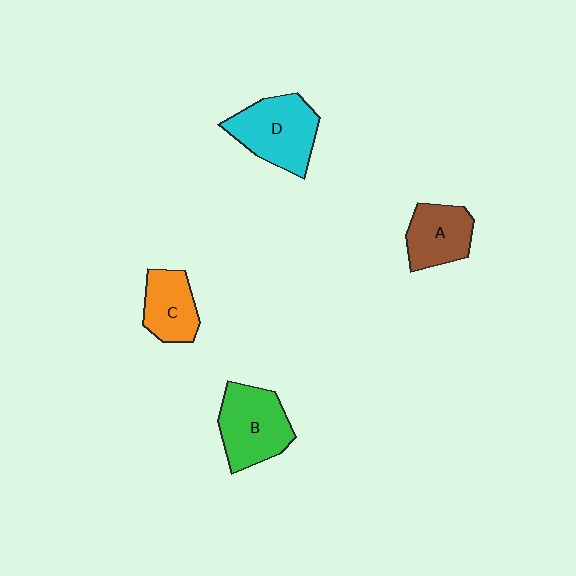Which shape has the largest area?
Shape D (cyan).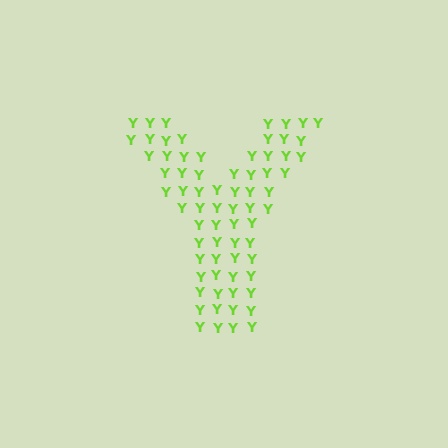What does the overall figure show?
The overall figure shows the letter Y.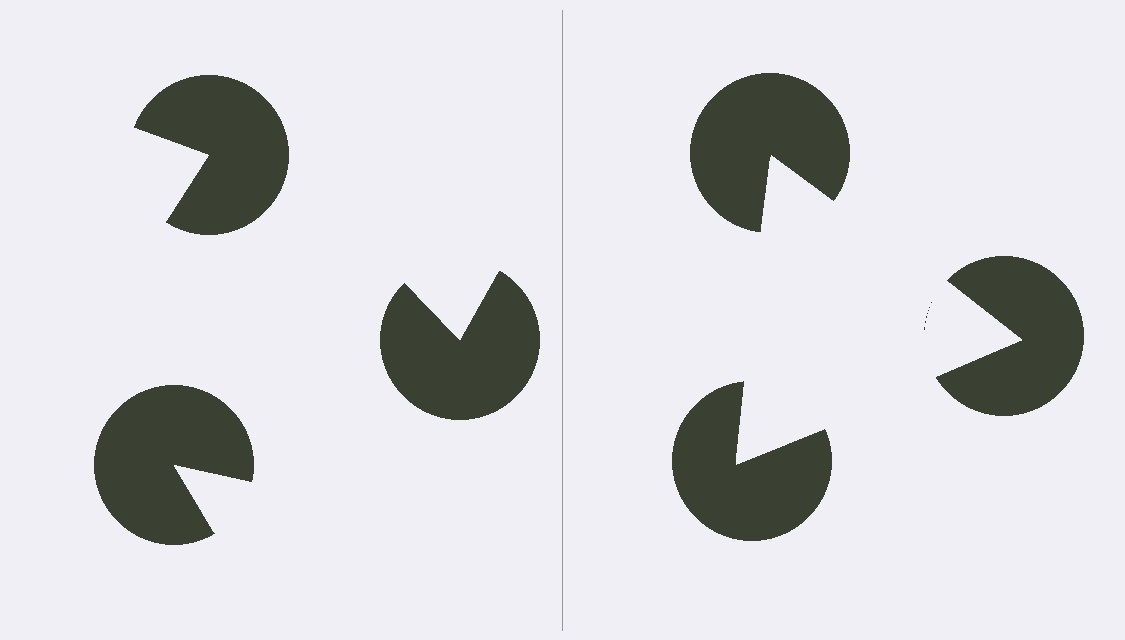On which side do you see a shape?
An illusory triangle appears on the right side. On the left side the wedge cuts are rotated, so no coherent shape forms.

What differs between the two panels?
The pac-man discs are positioned identically on both sides; only the wedge orientations differ. On the right they align to a triangle; on the left they are misaligned.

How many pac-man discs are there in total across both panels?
6 — 3 on each side.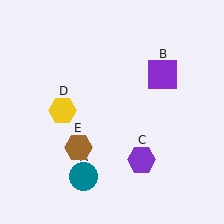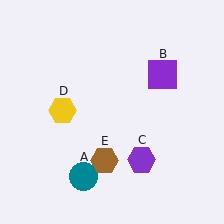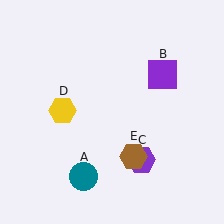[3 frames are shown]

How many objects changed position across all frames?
1 object changed position: brown hexagon (object E).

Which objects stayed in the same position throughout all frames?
Teal circle (object A) and purple square (object B) and purple hexagon (object C) and yellow hexagon (object D) remained stationary.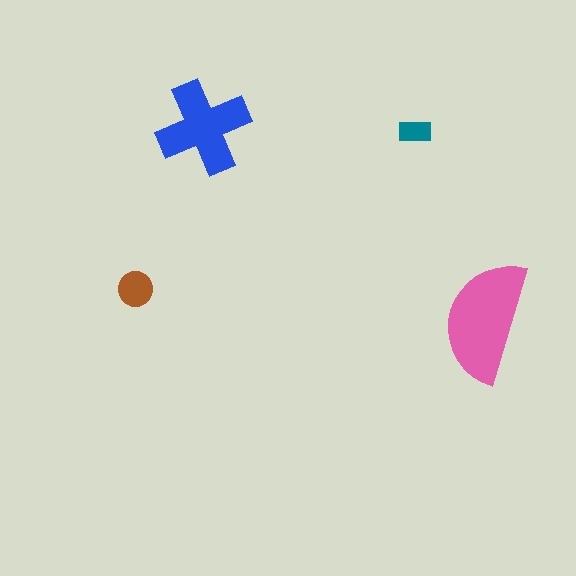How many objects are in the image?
There are 4 objects in the image.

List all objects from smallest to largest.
The teal rectangle, the brown circle, the blue cross, the pink semicircle.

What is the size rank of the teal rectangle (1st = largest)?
4th.